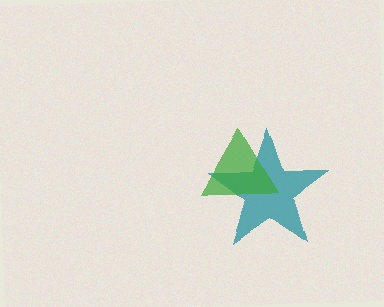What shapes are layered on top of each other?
The layered shapes are: a teal star, a green triangle.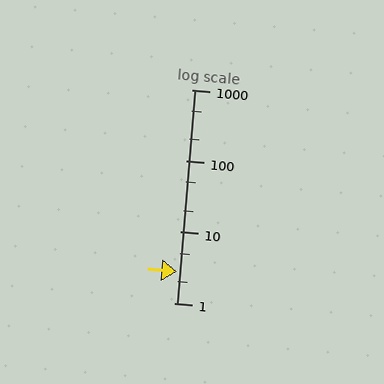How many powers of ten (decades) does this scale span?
The scale spans 3 decades, from 1 to 1000.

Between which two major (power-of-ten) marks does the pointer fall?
The pointer is between 1 and 10.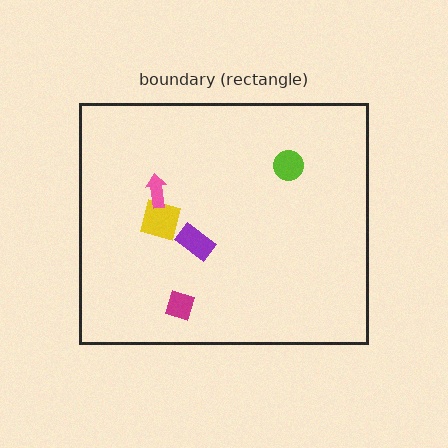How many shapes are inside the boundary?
5 inside, 0 outside.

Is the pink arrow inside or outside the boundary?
Inside.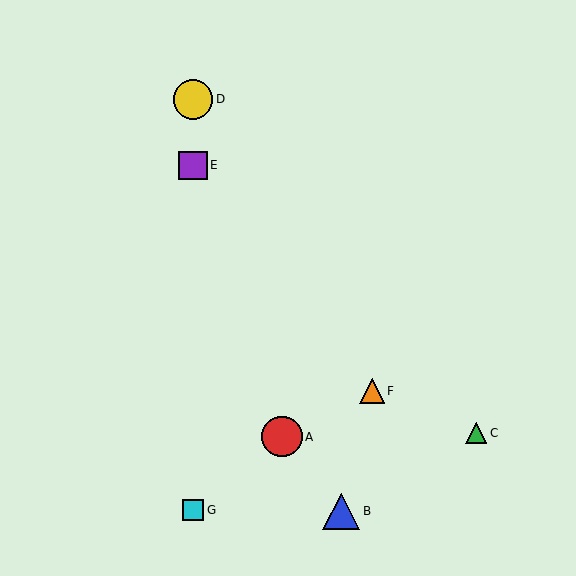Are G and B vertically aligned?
No, G is at x≈193 and B is at x≈341.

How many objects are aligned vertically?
3 objects (D, E, G) are aligned vertically.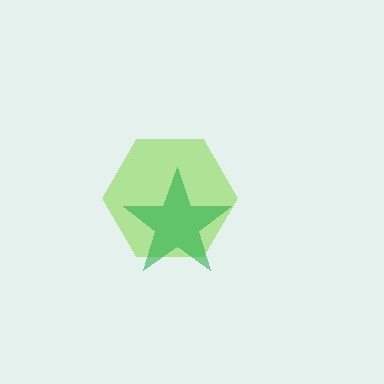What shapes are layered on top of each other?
The layered shapes are: a lime hexagon, a green star.